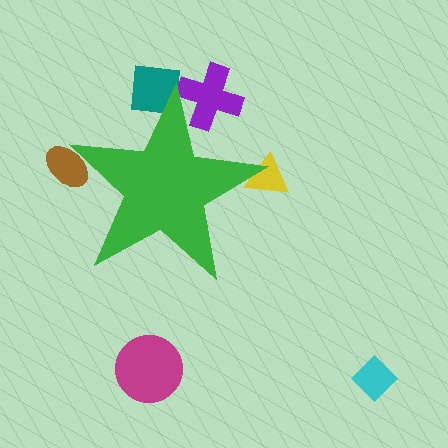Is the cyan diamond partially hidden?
No, the cyan diamond is fully visible.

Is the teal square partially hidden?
Yes, the teal square is partially hidden behind the green star.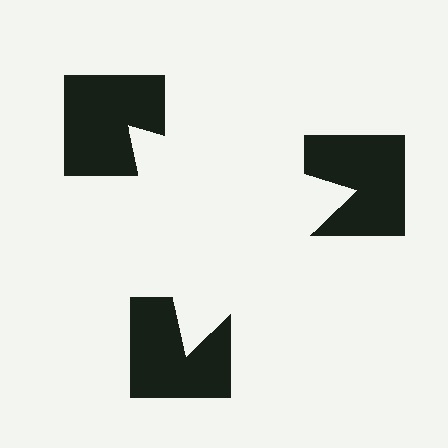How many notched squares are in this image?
There are 3 — one at each vertex of the illusory triangle.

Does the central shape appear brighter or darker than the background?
It typically appears slightly brighter than the background, even though no actual brightness change is drawn.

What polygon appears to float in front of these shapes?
An illusory triangle — its edges are inferred from the aligned wedge cuts in the notched squares, not physically drawn.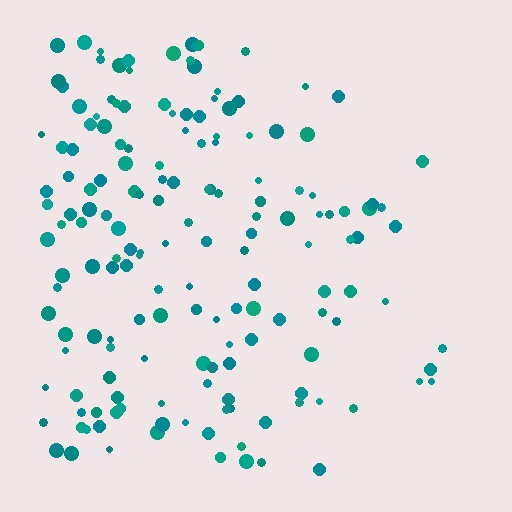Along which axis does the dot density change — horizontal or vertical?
Horizontal.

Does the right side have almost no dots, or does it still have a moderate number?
Still a moderate number, just noticeably fewer than the left.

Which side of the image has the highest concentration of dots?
The left.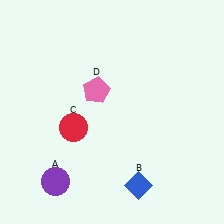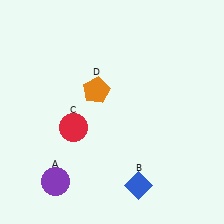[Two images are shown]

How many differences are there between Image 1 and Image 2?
There is 1 difference between the two images.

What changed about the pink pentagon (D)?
In Image 1, D is pink. In Image 2, it changed to orange.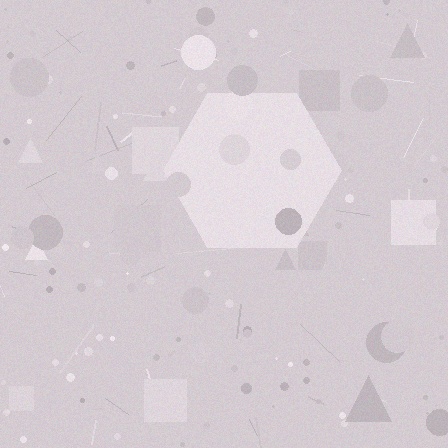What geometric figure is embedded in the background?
A hexagon is embedded in the background.